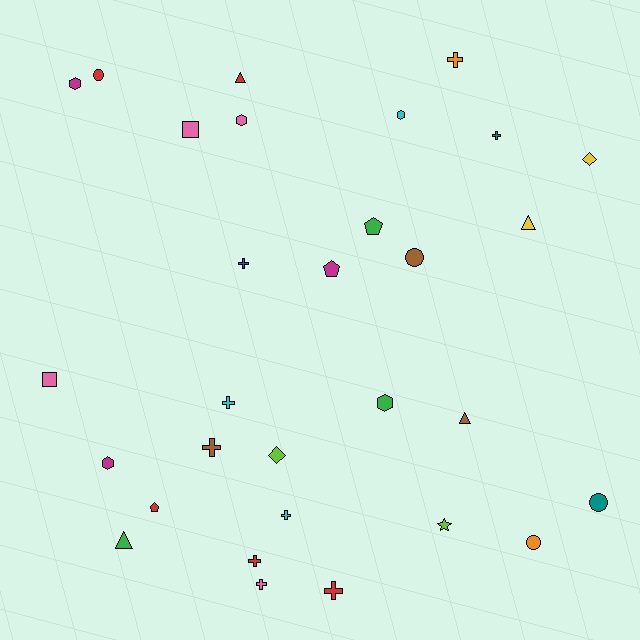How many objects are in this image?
There are 30 objects.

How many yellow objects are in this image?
There are 2 yellow objects.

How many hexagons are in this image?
There are 5 hexagons.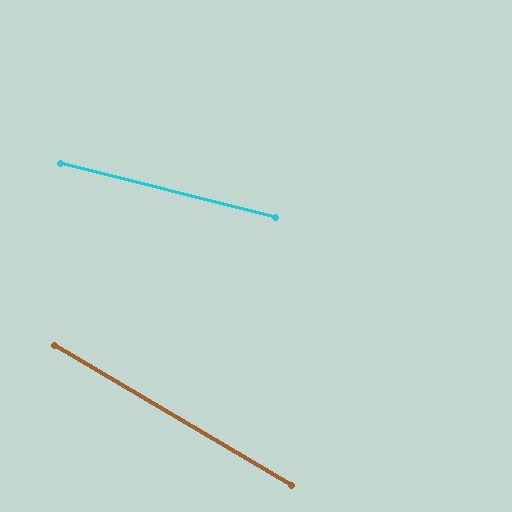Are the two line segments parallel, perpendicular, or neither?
Neither parallel nor perpendicular — they differ by about 16°.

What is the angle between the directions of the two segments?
Approximately 16 degrees.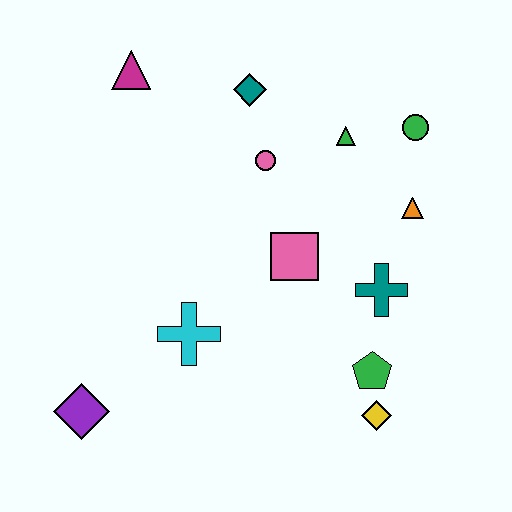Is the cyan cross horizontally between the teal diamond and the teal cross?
No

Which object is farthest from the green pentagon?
The magenta triangle is farthest from the green pentagon.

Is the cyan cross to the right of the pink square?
No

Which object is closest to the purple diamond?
The cyan cross is closest to the purple diamond.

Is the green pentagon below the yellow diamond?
No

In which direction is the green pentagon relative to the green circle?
The green pentagon is below the green circle.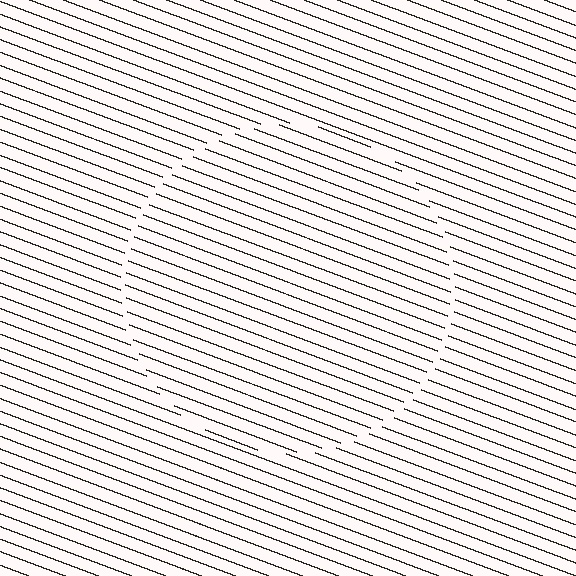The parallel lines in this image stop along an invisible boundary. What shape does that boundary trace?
An illusory circle. The interior of the shape contains the same grating, shifted by half a period — the contour is defined by the phase discontinuity where line-ends from the inner and outer gratings abut.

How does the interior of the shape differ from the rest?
The interior of the shape contains the same grating, shifted by half a period — the contour is defined by the phase discontinuity where line-ends from the inner and outer gratings abut.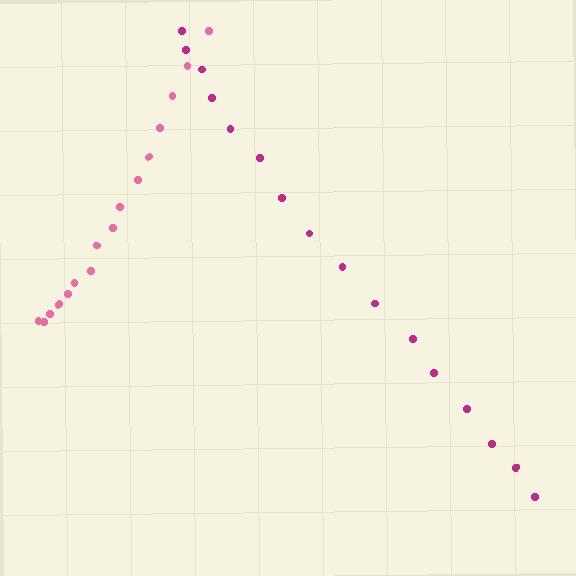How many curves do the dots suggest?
There are 2 distinct paths.